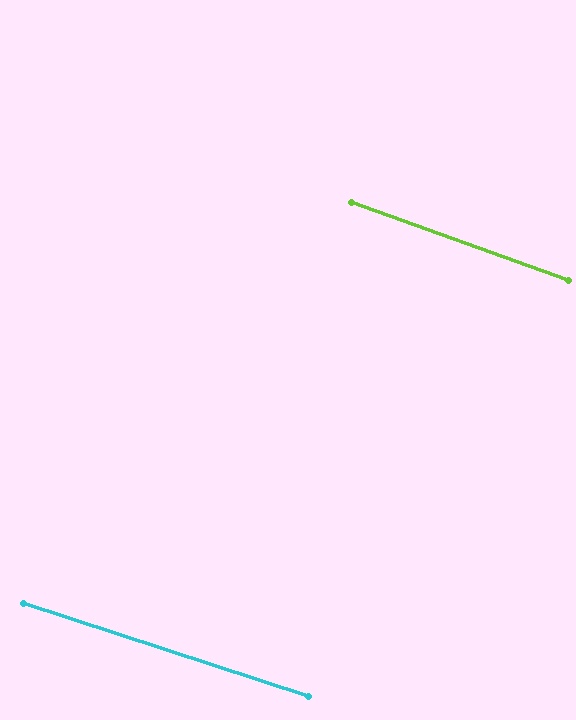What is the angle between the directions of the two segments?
Approximately 2 degrees.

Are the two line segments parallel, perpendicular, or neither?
Parallel — their directions differ by only 1.9°.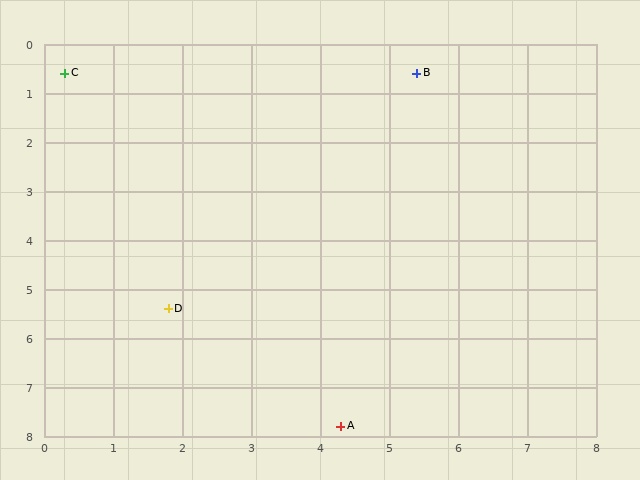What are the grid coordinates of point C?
Point C is at approximately (0.3, 0.6).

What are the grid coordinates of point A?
Point A is at approximately (4.3, 7.8).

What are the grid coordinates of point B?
Point B is at approximately (5.4, 0.6).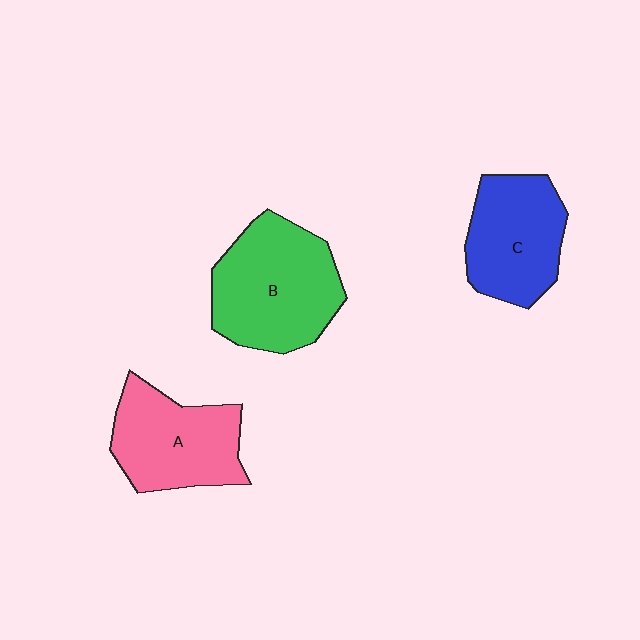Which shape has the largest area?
Shape B (green).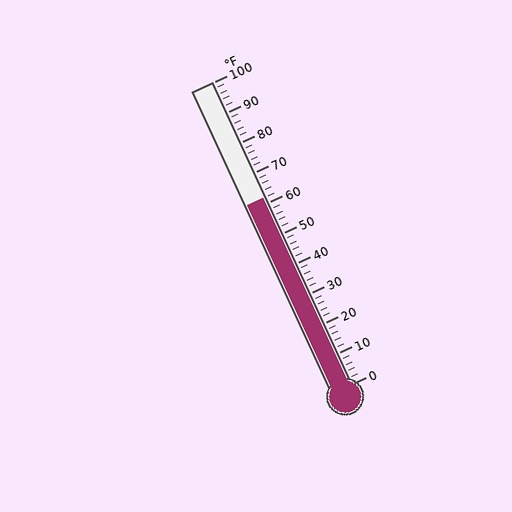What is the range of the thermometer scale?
The thermometer scale ranges from 0°F to 100°F.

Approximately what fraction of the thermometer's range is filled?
The thermometer is filled to approximately 60% of its range.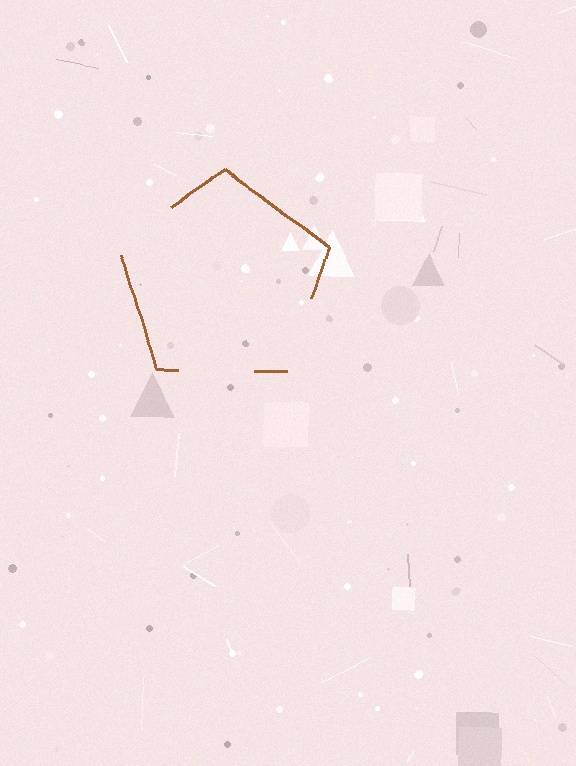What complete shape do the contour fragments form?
The contour fragments form a pentagon.